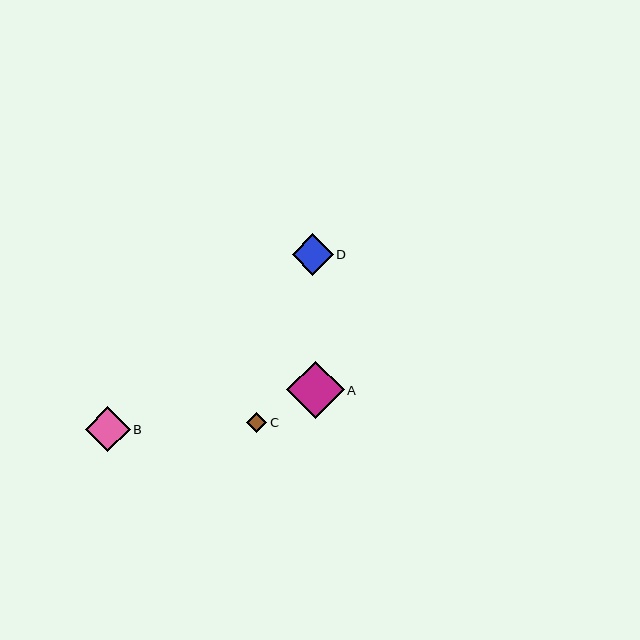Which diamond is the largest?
Diamond A is the largest with a size of approximately 57 pixels.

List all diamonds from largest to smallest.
From largest to smallest: A, B, D, C.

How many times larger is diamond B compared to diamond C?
Diamond B is approximately 2.2 times the size of diamond C.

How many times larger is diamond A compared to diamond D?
Diamond A is approximately 1.4 times the size of diamond D.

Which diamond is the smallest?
Diamond C is the smallest with a size of approximately 20 pixels.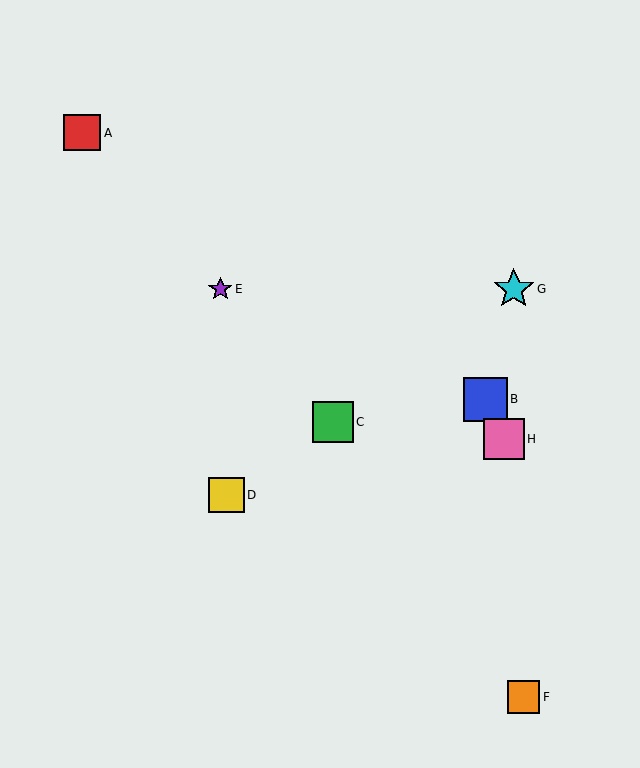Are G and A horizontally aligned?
No, G is at y≈289 and A is at y≈133.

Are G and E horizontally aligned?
Yes, both are at y≈289.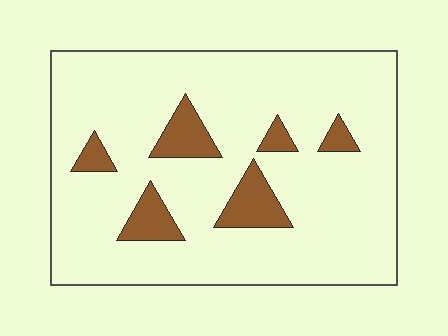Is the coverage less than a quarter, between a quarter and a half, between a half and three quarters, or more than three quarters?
Less than a quarter.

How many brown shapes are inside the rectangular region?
6.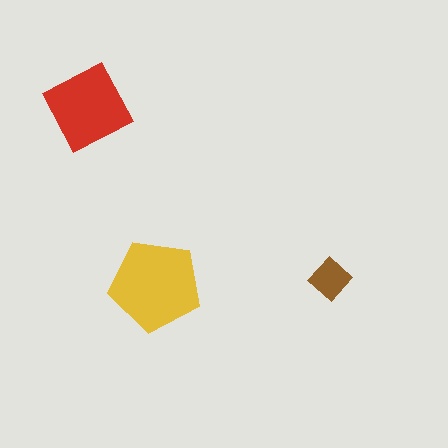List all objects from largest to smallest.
The yellow pentagon, the red diamond, the brown diamond.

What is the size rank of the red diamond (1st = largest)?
2nd.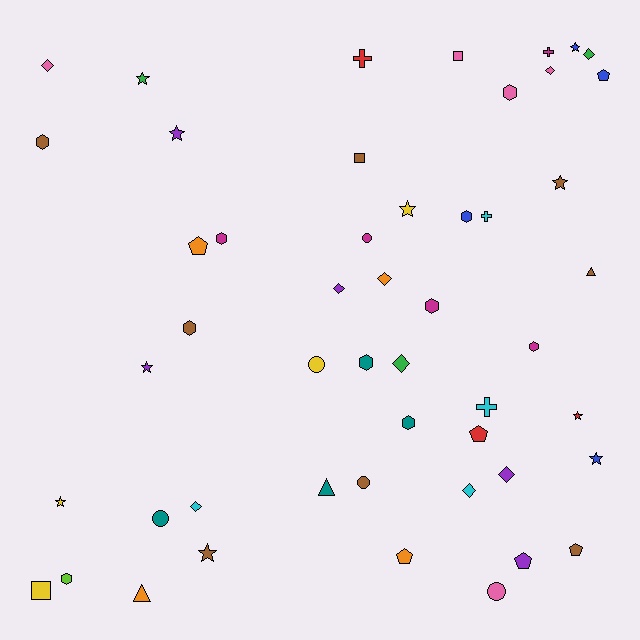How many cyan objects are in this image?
There are 4 cyan objects.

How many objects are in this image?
There are 50 objects.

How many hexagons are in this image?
There are 10 hexagons.